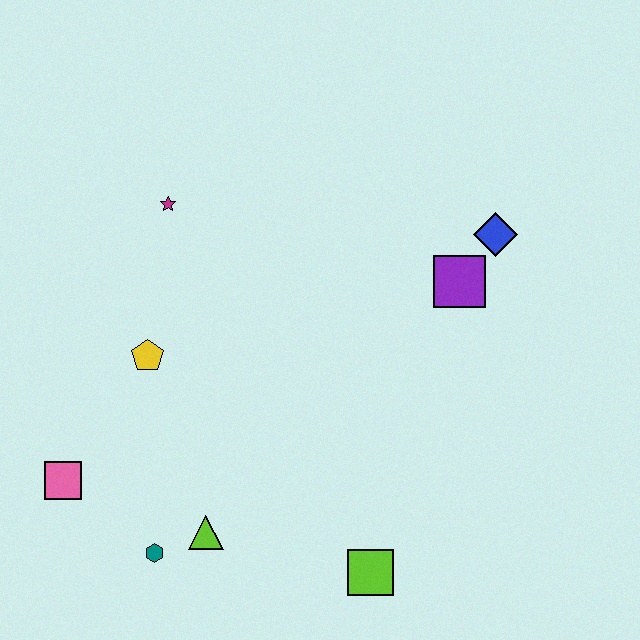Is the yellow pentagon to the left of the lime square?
Yes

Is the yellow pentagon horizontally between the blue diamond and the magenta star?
No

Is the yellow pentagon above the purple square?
No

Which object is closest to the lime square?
The lime triangle is closest to the lime square.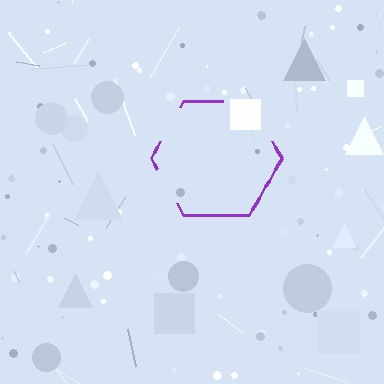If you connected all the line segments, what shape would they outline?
They would outline a hexagon.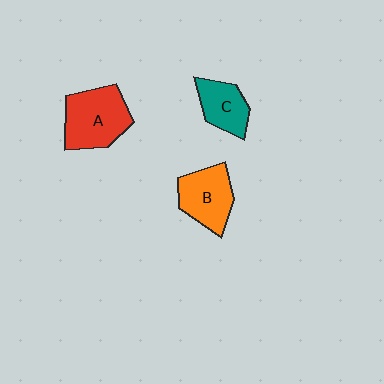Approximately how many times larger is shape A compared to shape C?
Approximately 1.6 times.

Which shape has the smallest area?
Shape C (teal).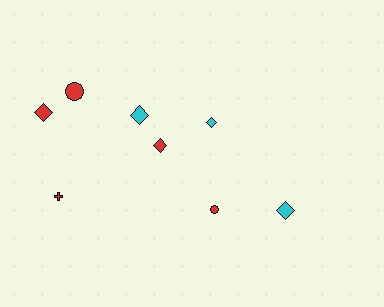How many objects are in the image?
There are 8 objects.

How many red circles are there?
There are 2 red circles.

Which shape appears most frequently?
Diamond, with 5 objects.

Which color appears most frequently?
Red, with 5 objects.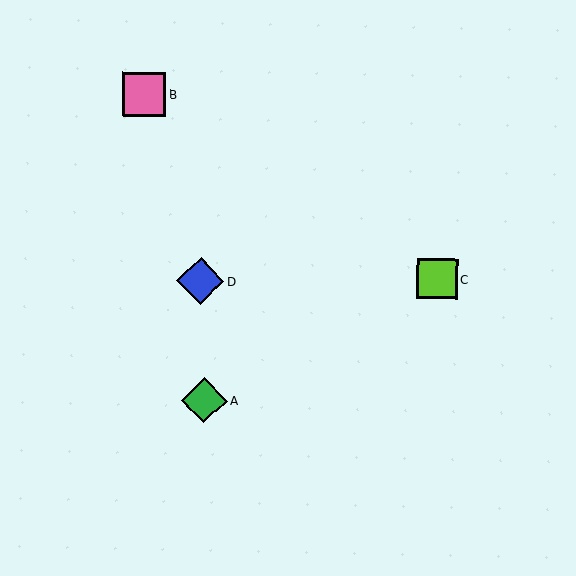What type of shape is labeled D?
Shape D is a blue diamond.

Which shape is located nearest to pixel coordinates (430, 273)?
The lime square (labeled C) at (437, 279) is nearest to that location.